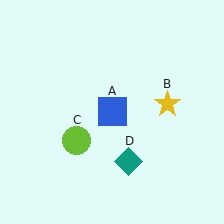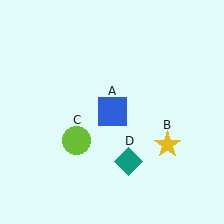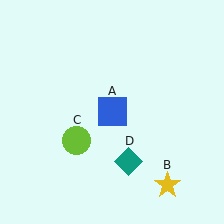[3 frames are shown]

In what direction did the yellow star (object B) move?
The yellow star (object B) moved down.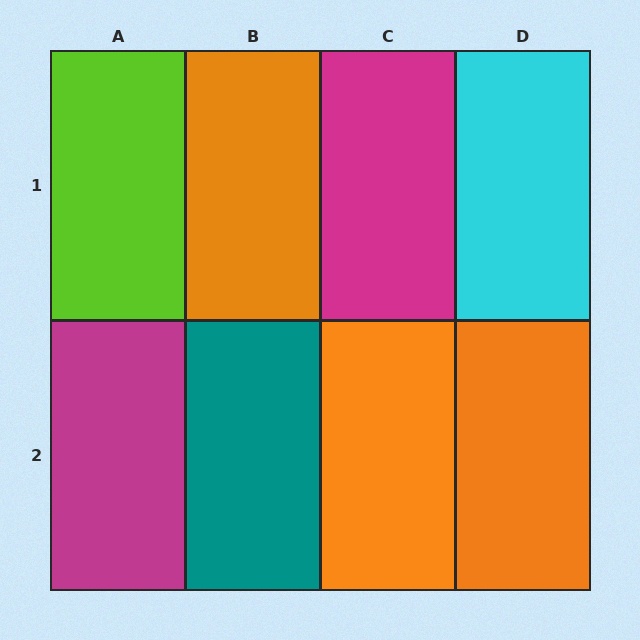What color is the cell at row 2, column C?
Orange.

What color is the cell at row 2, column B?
Teal.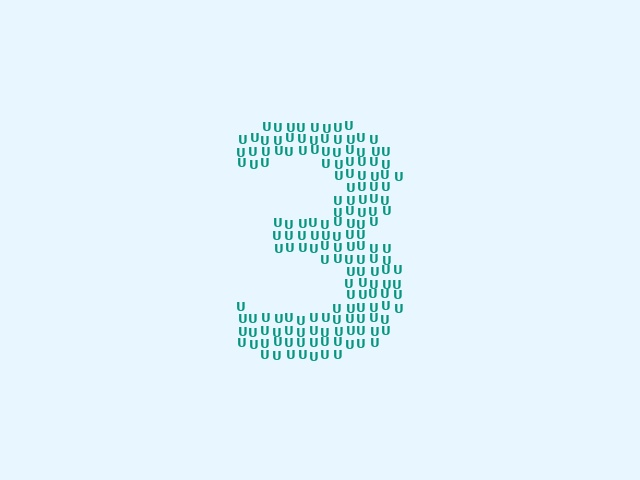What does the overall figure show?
The overall figure shows the digit 3.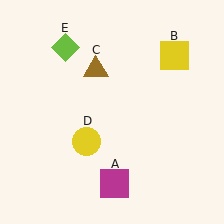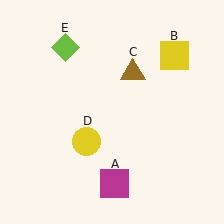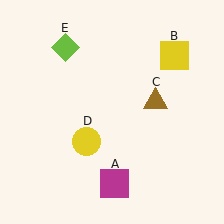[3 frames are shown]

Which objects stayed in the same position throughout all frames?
Magenta square (object A) and yellow square (object B) and yellow circle (object D) and lime diamond (object E) remained stationary.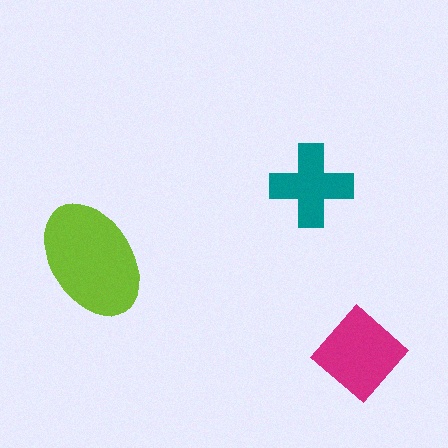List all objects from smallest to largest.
The teal cross, the magenta diamond, the lime ellipse.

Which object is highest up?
The teal cross is topmost.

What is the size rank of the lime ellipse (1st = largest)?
1st.